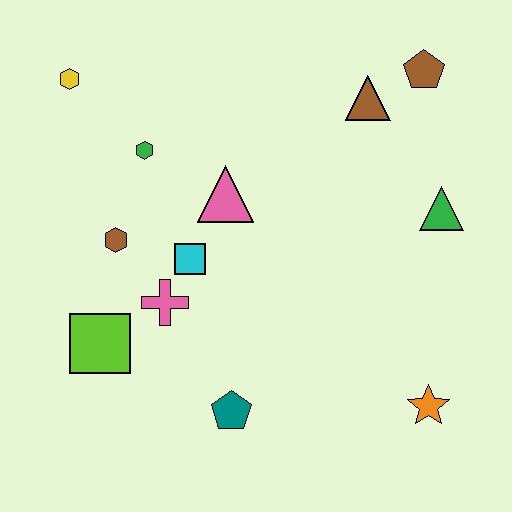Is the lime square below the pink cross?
Yes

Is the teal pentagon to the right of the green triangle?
No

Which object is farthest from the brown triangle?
The lime square is farthest from the brown triangle.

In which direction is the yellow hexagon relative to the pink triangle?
The yellow hexagon is to the left of the pink triangle.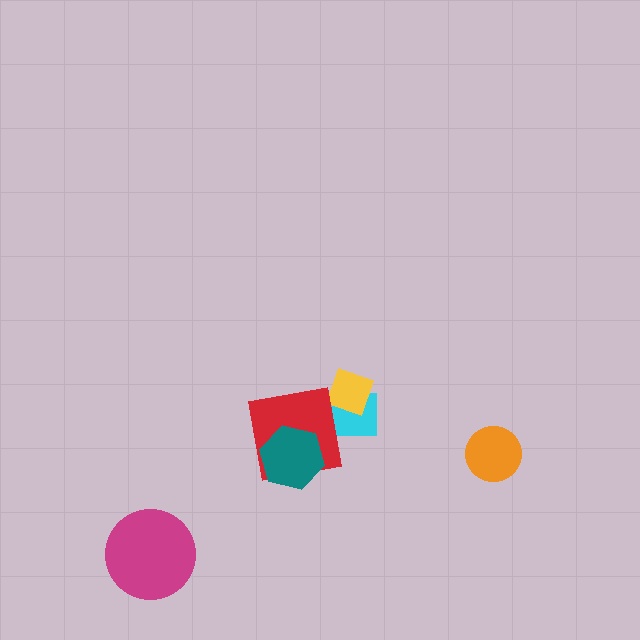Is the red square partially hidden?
Yes, it is partially covered by another shape.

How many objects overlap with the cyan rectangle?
2 objects overlap with the cyan rectangle.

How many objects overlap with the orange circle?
0 objects overlap with the orange circle.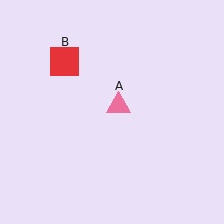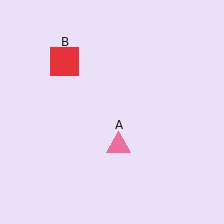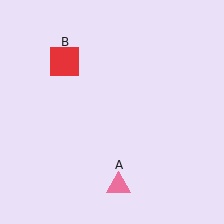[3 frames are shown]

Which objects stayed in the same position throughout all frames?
Red square (object B) remained stationary.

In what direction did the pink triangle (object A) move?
The pink triangle (object A) moved down.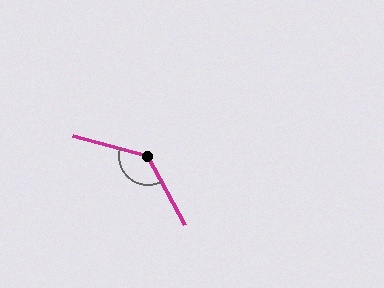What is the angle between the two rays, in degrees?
Approximately 133 degrees.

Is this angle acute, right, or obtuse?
It is obtuse.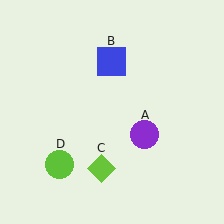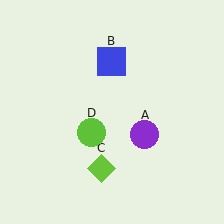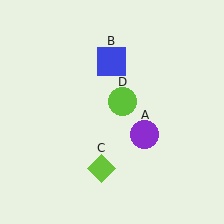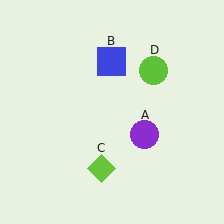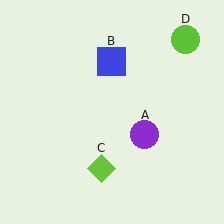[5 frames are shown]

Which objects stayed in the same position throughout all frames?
Purple circle (object A) and blue square (object B) and lime diamond (object C) remained stationary.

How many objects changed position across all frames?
1 object changed position: lime circle (object D).